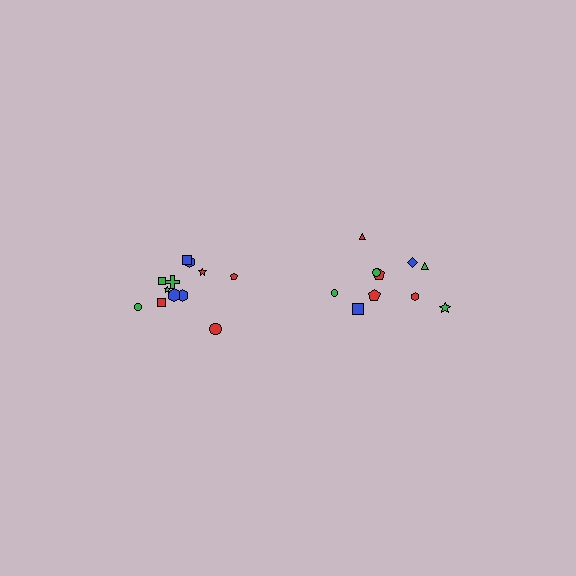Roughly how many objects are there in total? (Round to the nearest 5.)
Roughly 20 objects in total.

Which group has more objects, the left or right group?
The left group.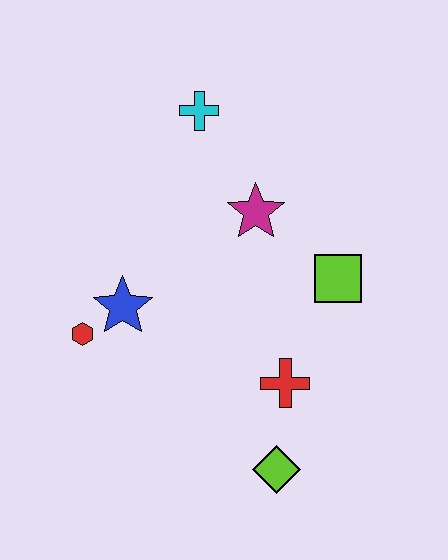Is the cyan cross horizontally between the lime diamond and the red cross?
No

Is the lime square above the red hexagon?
Yes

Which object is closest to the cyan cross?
The magenta star is closest to the cyan cross.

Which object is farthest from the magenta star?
The lime diamond is farthest from the magenta star.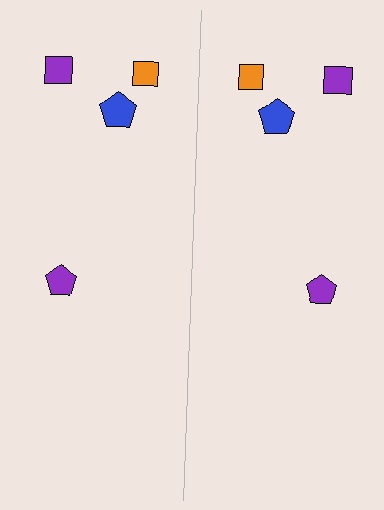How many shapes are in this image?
There are 8 shapes in this image.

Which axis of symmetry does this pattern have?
The pattern has a vertical axis of symmetry running through the center of the image.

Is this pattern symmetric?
Yes, this pattern has bilateral (reflection) symmetry.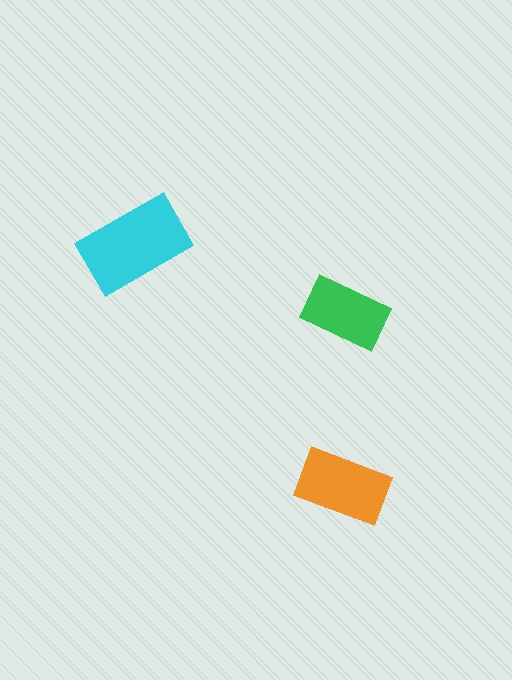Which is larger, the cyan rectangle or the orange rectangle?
The cyan one.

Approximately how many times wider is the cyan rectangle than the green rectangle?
About 1.5 times wider.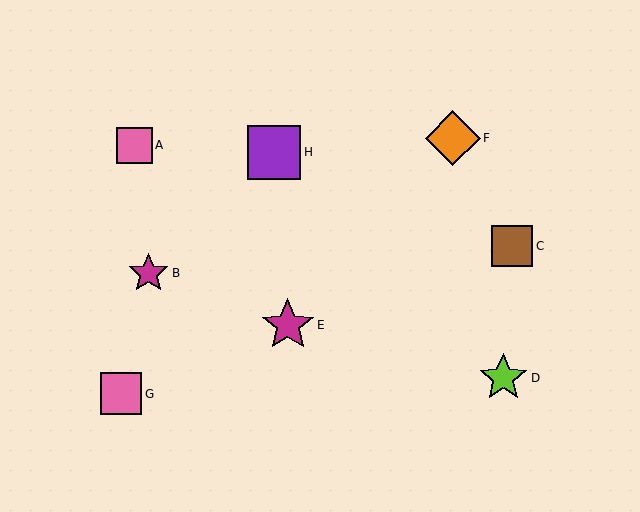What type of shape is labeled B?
Shape B is a magenta star.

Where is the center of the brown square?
The center of the brown square is at (512, 246).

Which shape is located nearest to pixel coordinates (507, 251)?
The brown square (labeled C) at (512, 246) is nearest to that location.